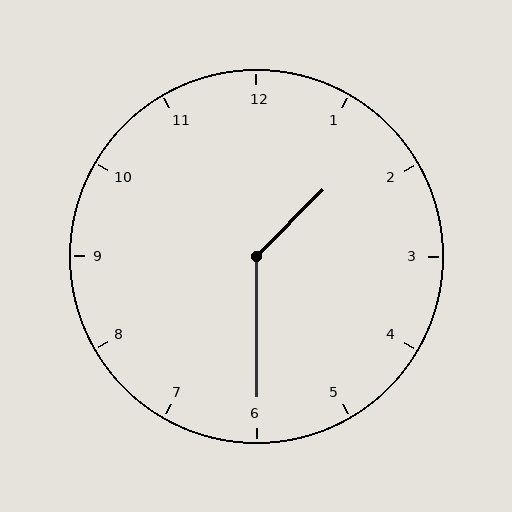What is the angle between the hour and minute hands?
Approximately 135 degrees.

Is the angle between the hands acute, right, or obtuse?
It is obtuse.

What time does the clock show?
1:30.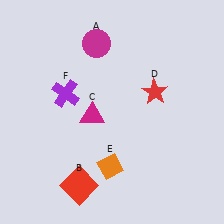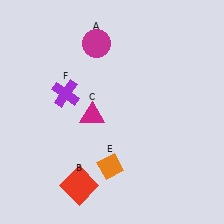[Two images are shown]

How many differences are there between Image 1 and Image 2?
There is 1 difference between the two images.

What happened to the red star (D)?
The red star (D) was removed in Image 2. It was in the top-right area of Image 1.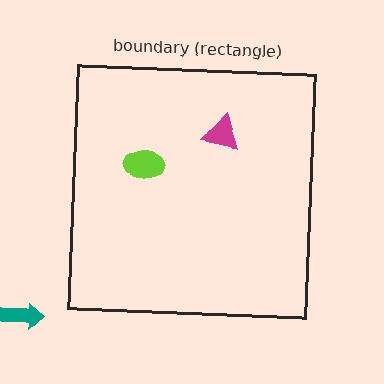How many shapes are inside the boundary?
2 inside, 1 outside.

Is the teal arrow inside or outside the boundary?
Outside.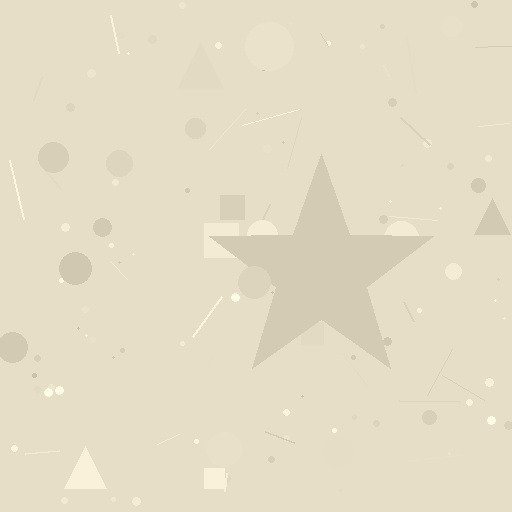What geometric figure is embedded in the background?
A star is embedded in the background.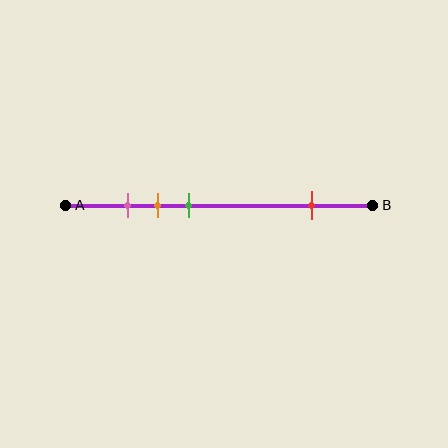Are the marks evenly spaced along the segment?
No, the marks are not evenly spaced.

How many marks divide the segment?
There are 4 marks dividing the segment.